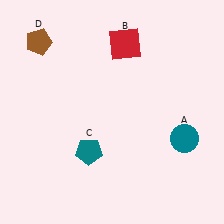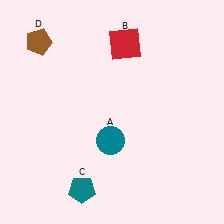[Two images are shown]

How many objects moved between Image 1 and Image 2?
2 objects moved between the two images.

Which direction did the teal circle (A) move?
The teal circle (A) moved left.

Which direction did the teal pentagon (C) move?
The teal pentagon (C) moved down.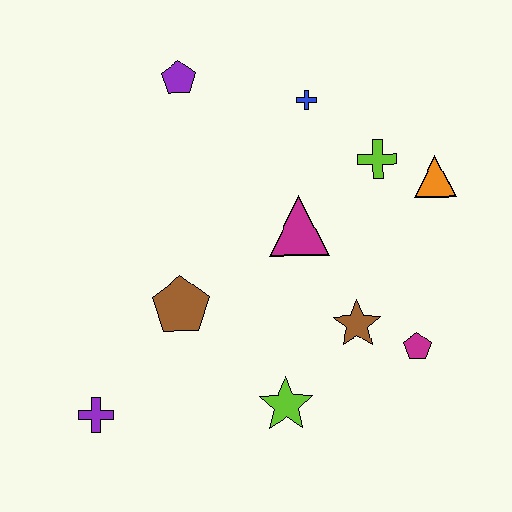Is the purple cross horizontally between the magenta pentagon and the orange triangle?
No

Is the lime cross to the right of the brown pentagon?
Yes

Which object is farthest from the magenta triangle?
The purple cross is farthest from the magenta triangle.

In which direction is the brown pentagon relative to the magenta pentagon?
The brown pentagon is to the left of the magenta pentagon.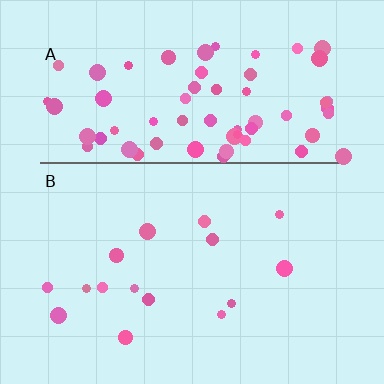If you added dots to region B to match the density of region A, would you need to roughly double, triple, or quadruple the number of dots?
Approximately quadruple.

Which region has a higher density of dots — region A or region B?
A (the top).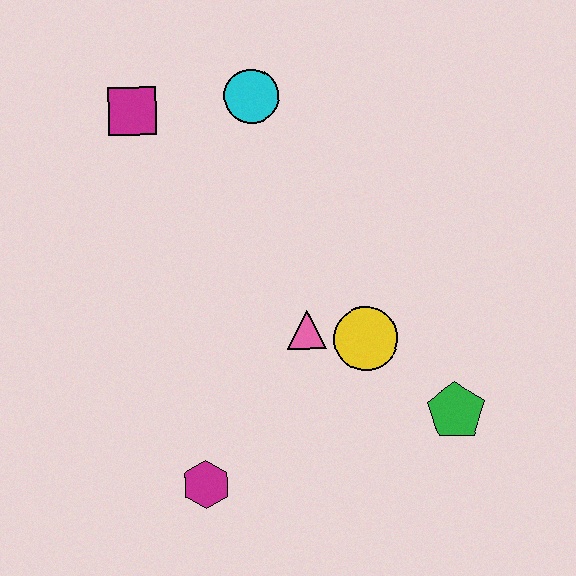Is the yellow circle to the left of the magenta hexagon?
No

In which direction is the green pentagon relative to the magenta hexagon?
The green pentagon is to the right of the magenta hexagon.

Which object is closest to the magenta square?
The cyan circle is closest to the magenta square.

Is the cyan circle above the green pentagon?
Yes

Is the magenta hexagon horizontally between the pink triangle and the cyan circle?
No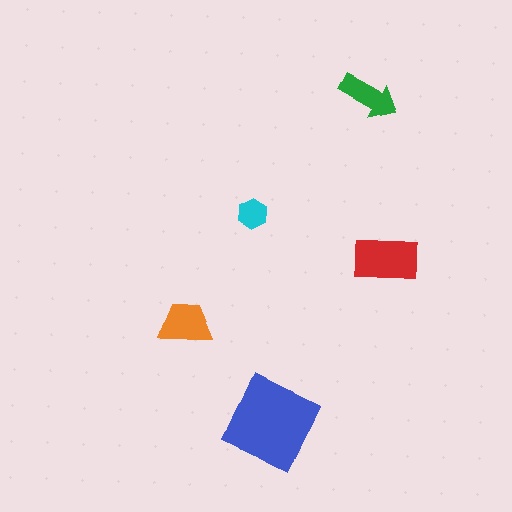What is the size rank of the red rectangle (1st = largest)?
2nd.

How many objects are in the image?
There are 5 objects in the image.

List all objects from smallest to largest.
The cyan hexagon, the green arrow, the orange trapezoid, the red rectangle, the blue diamond.